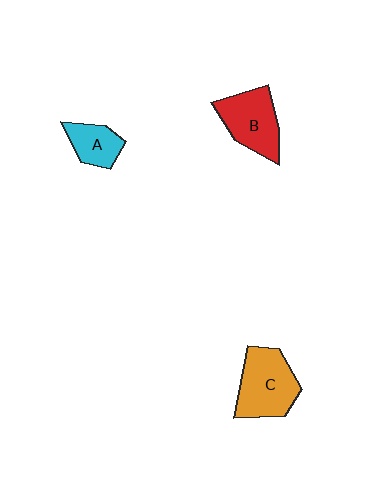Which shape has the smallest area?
Shape A (cyan).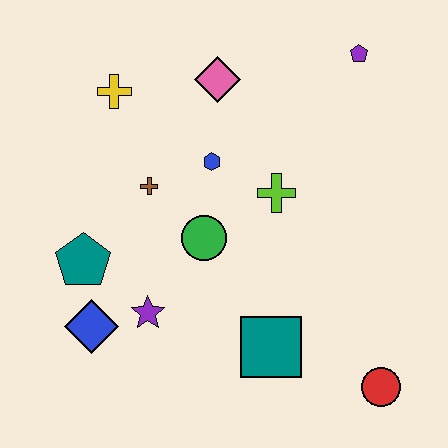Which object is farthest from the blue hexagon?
The red circle is farthest from the blue hexagon.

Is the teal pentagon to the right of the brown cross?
No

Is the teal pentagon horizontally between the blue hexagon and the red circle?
No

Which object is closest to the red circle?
The teal square is closest to the red circle.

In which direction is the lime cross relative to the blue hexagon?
The lime cross is to the right of the blue hexagon.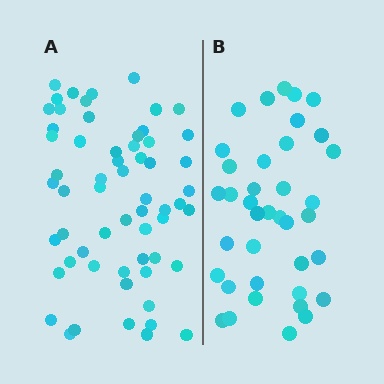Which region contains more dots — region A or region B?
Region A (the left region) has more dots.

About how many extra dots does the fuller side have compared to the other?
Region A has approximately 20 more dots than region B.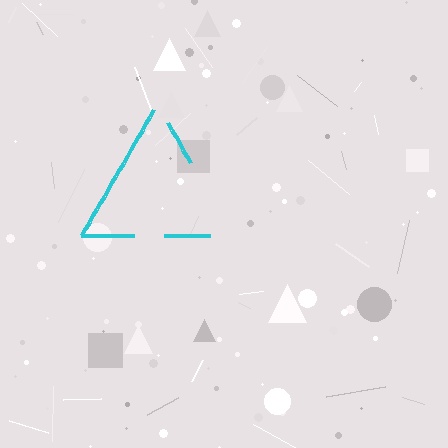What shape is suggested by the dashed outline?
The dashed outline suggests a triangle.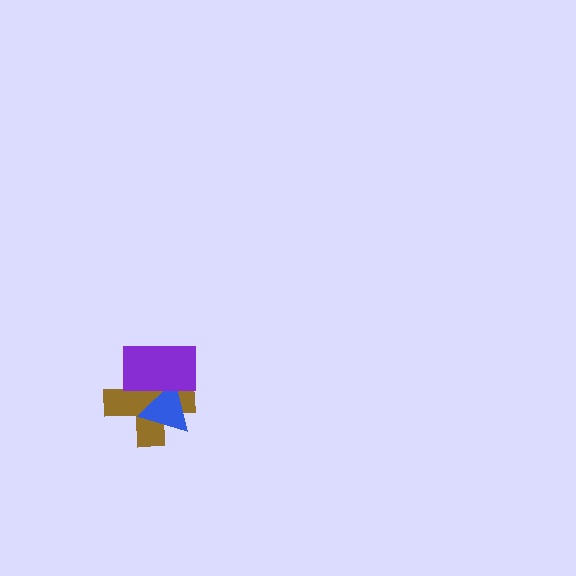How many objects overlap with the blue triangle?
2 objects overlap with the blue triangle.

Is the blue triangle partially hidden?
Yes, it is partially covered by another shape.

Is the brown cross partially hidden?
Yes, it is partially covered by another shape.